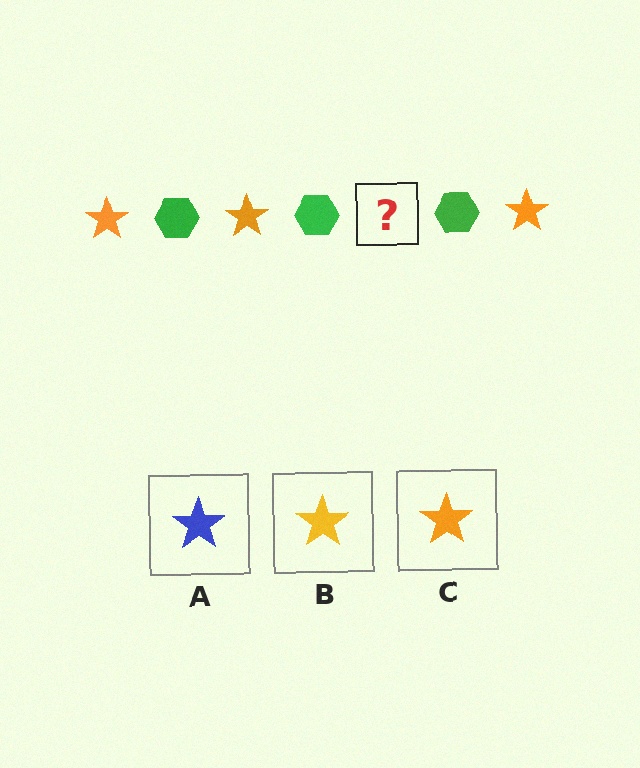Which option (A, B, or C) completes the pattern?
C.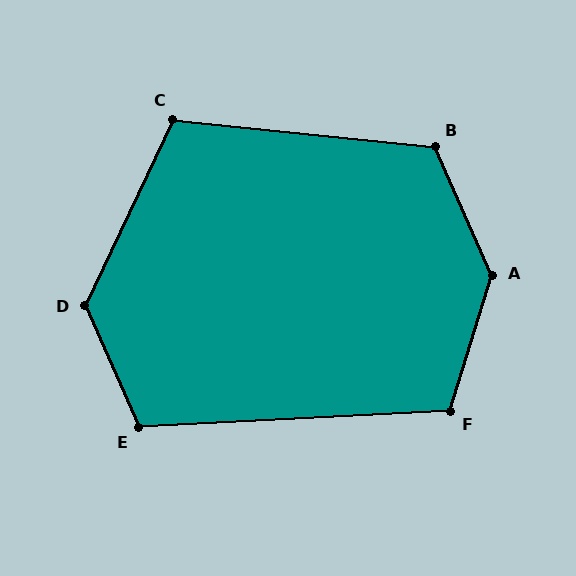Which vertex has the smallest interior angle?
C, at approximately 110 degrees.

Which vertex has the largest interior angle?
A, at approximately 139 degrees.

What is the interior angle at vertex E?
Approximately 111 degrees (obtuse).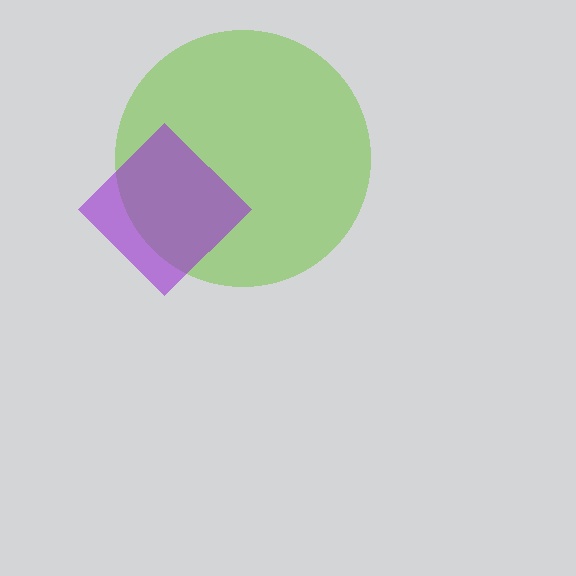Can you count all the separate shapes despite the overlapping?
Yes, there are 2 separate shapes.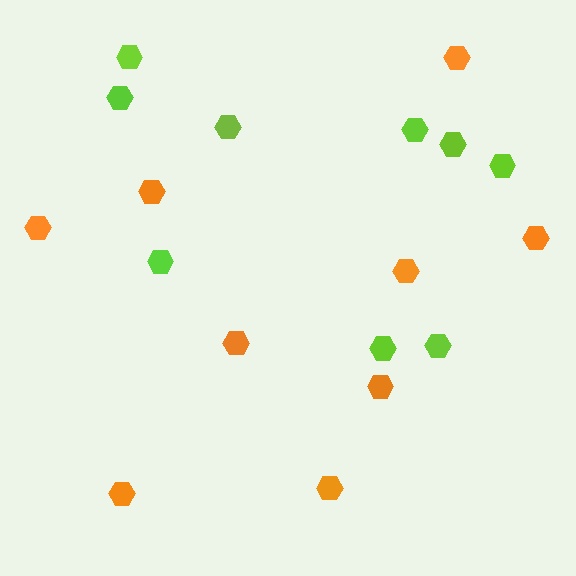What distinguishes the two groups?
There are 2 groups: one group of orange hexagons (9) and one group of lime hexagons (9).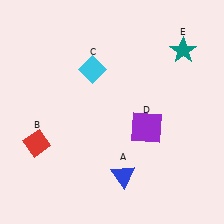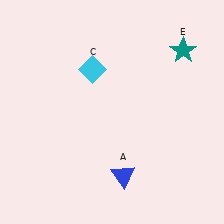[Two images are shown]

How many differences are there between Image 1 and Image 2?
There are 2 differences between the two images.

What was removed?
The red diamond (B), the purple square (D) were removed in Image 2.